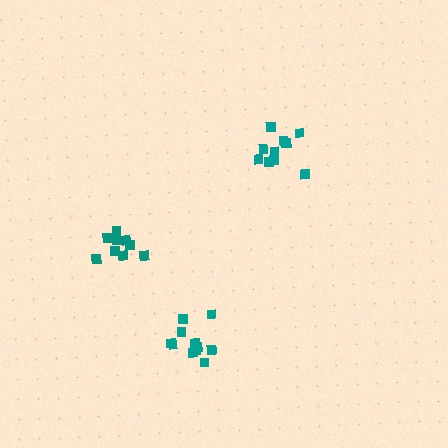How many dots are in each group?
Group 1: 10 dots, Group 2: 11 dots, Group 3: 11 dots (32 total).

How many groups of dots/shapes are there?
There are 3 groups.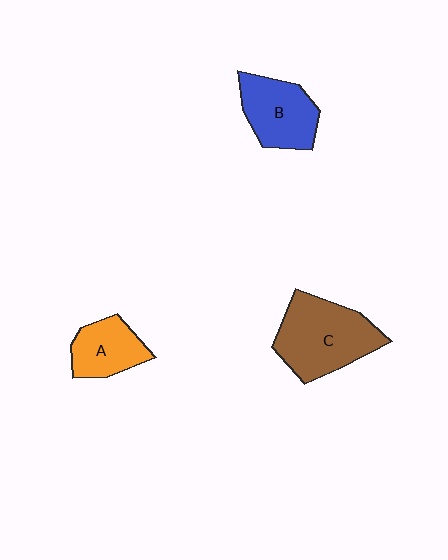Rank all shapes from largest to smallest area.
From largest to smallest: C (brown), B (blue), A (orange).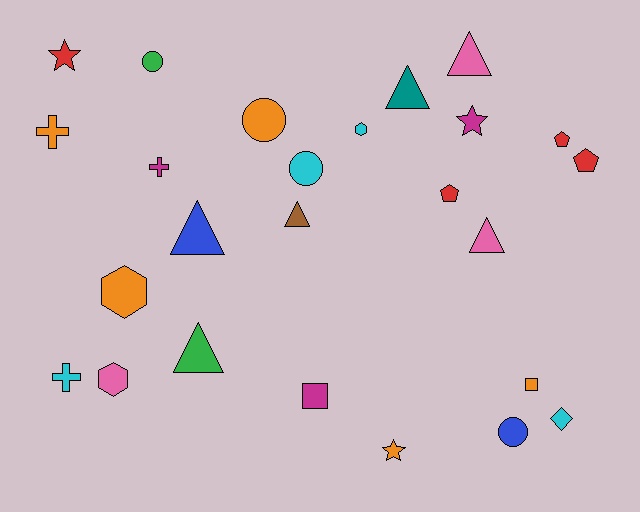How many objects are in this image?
There are 25 objects.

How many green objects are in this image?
There are 2 green objects.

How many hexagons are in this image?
There are 3 hexagons.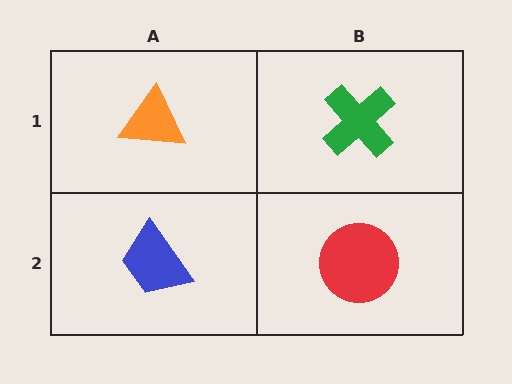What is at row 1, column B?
A green cross.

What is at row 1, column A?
An orange triangle.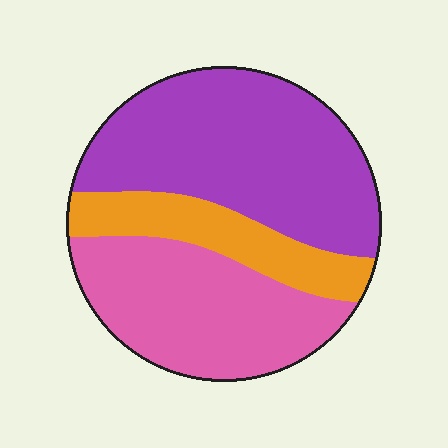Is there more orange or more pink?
Pink.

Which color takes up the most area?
Purple, at roughly 45%.